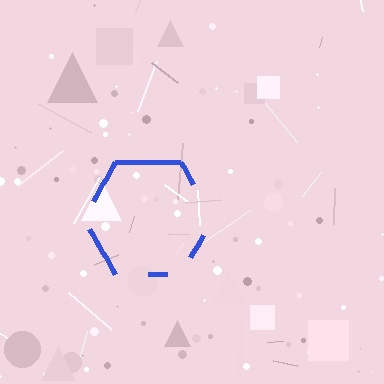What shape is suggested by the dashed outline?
The dashed outline suggests a hexagon.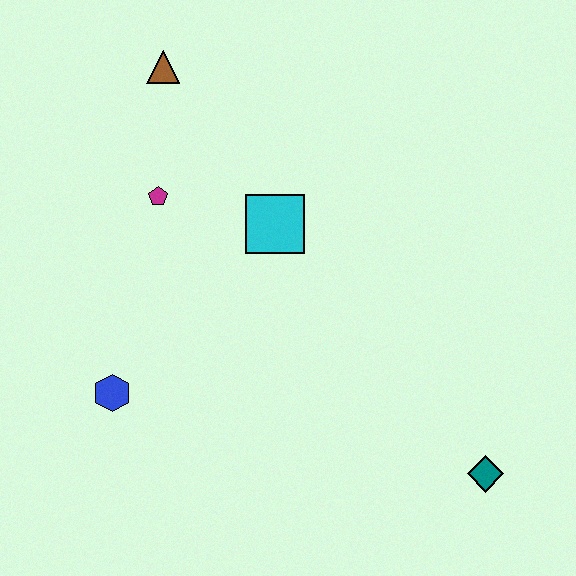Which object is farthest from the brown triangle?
The teal diamond is farthest from the brown triangle.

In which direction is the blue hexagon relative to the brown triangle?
The blue hexagon is below the brown triangle.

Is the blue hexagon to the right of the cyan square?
No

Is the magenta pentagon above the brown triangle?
No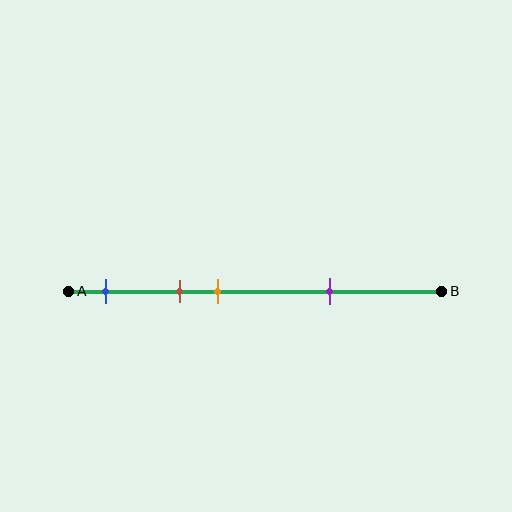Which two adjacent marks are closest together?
The brown and orange marks are the closest adjacent pair.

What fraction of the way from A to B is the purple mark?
The purple mark is approximately 70% (0.7) of the way from A to B.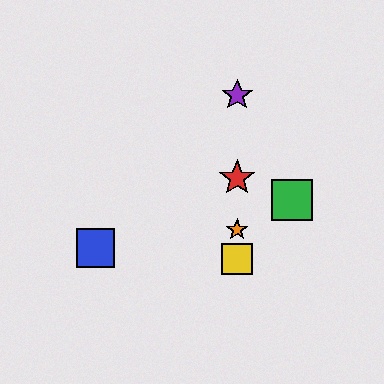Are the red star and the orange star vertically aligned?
Yes, both are at x≈237.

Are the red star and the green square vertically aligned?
No, the red star is at x≈237 and the green square is at x≈292.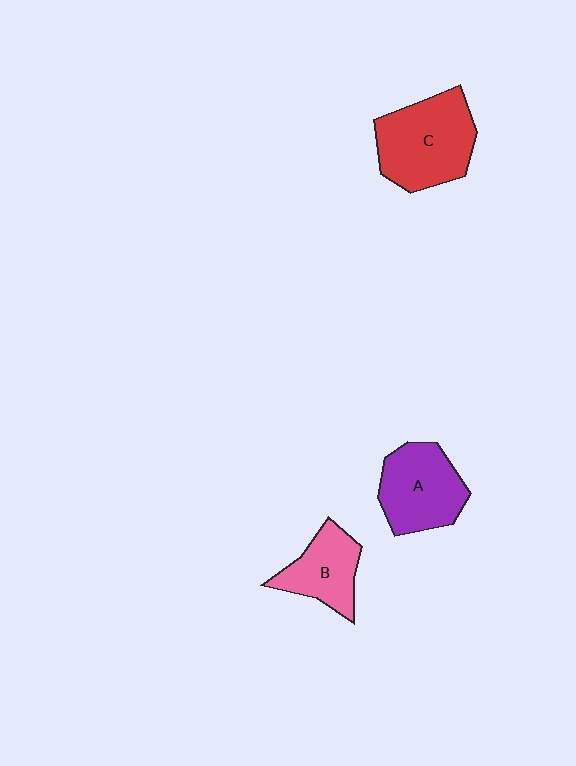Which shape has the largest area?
Shape C (red).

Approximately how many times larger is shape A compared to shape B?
Approximately 1.3 times.